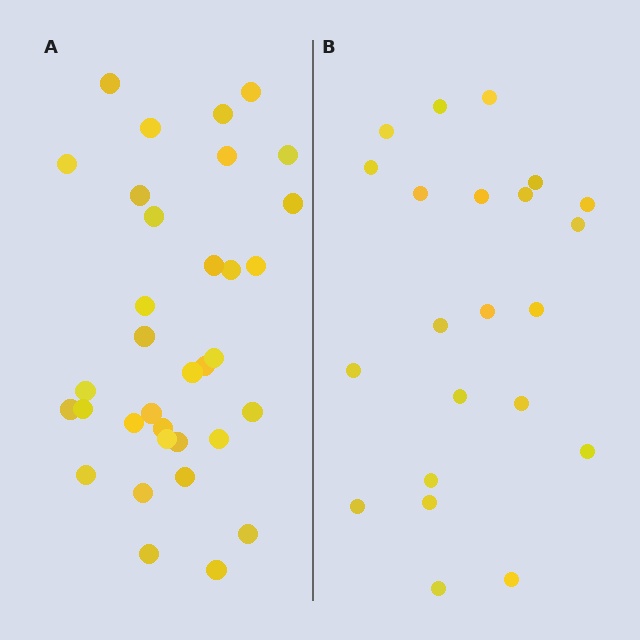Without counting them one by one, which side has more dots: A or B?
Region A (the left region) has more dots.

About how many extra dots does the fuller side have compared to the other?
Region A has roughly 12 or so more dots than region B.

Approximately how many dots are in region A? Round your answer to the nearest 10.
About 30 dots. (The exact count is 34, which rounds to 30.)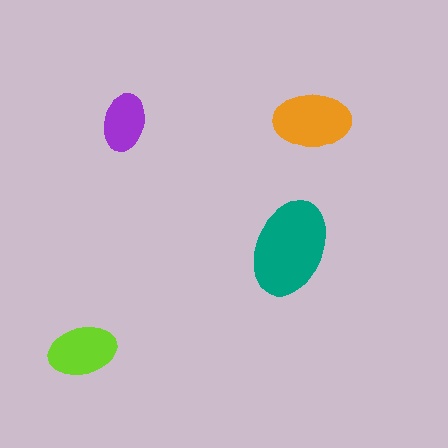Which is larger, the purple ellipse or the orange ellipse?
The orange one.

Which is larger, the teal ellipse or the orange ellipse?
The teal one.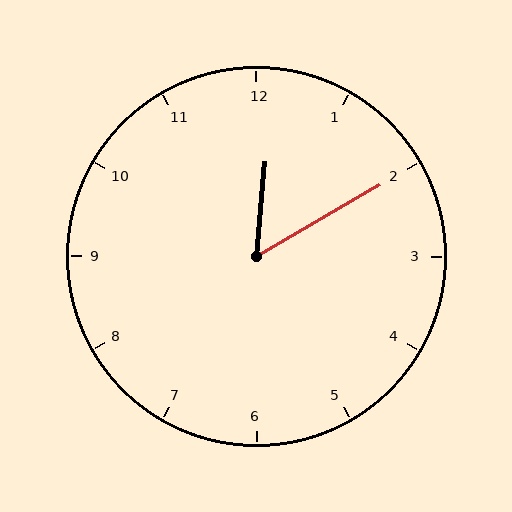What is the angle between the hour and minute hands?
Approximately 55 degrees.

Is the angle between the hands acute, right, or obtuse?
It is acute.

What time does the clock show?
12:10.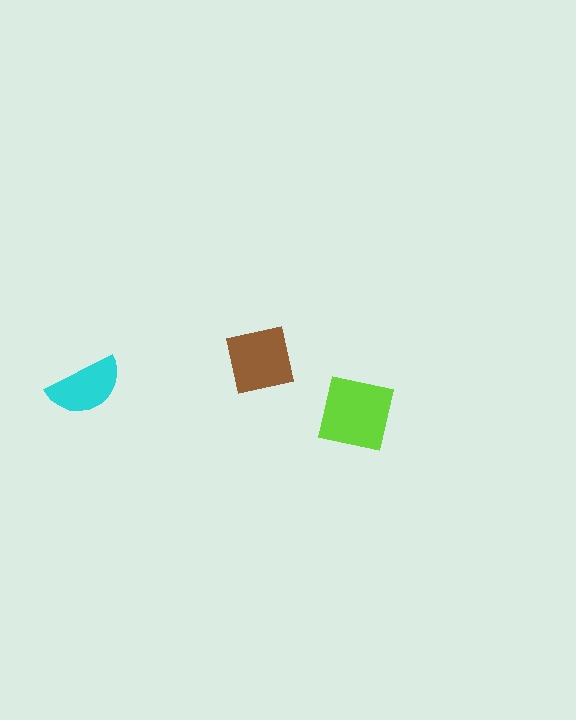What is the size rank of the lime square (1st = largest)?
1st.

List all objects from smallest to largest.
The cyan semicircle, the brown square, the lime square.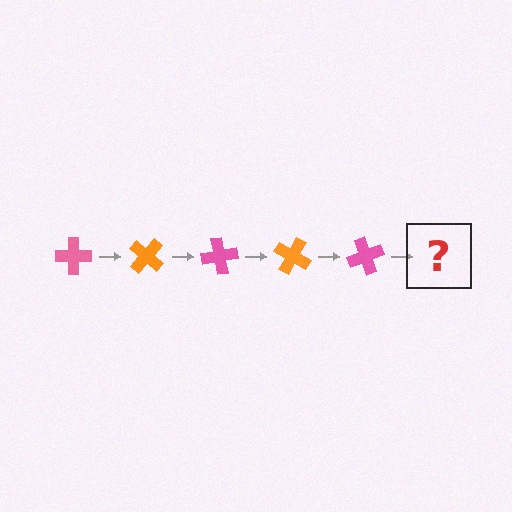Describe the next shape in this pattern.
It should be an orange cross, rotated 200 degrees from the start.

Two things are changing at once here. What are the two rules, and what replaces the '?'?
The two rules are that it rotates 40 degrees each step and the color cycles through pink and orange. The '?' should be an orange cross, rotated 200 degrees from the start.